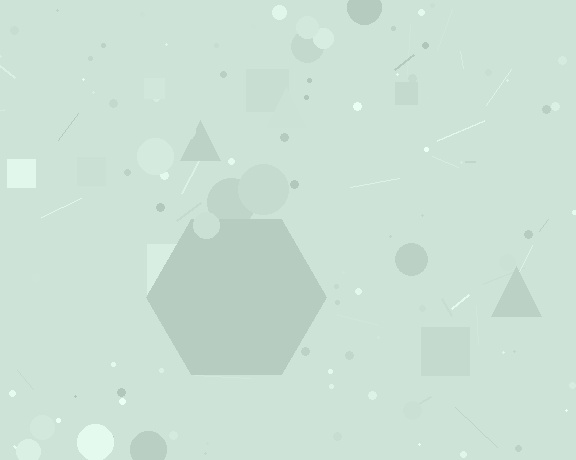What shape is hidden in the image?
A hexagon is hidden in the image.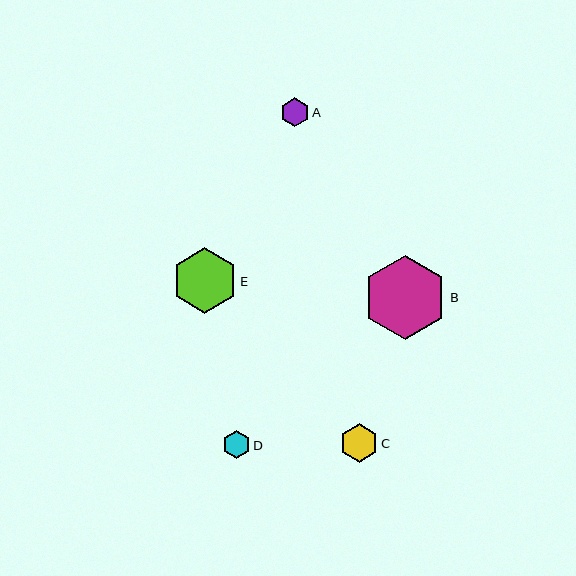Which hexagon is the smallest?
Hexagon D is the smallest with a size of approximately 28 pixels.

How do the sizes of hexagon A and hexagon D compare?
Hexagon A and hexagon D are approximately the same size.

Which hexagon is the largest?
Hexagon B is the largest with a size of approximately 83 pixels.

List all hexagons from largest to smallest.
From largest to smallest: B, E, C, A, D.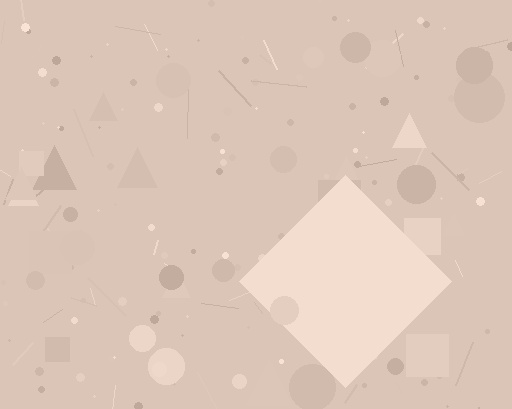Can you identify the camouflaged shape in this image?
The camouflaged shape is a diamond.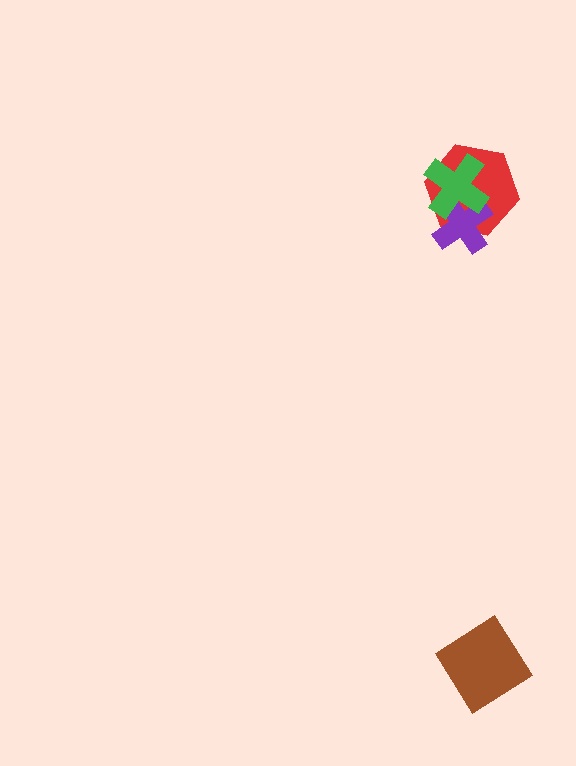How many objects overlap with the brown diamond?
0 objects overlap with the brown diamond.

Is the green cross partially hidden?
No, no other shape covers it.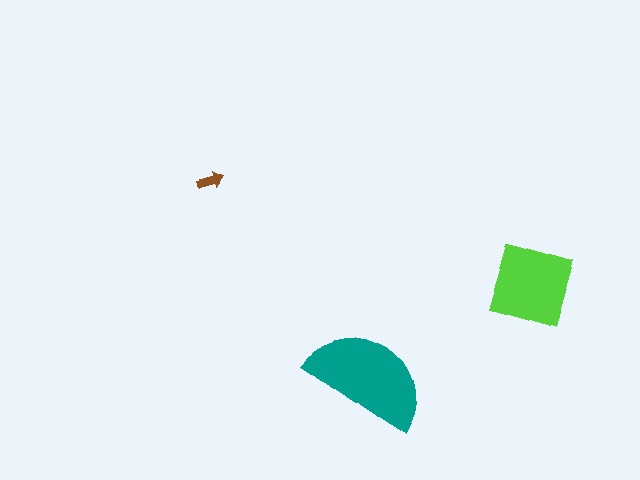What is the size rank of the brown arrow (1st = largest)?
3rd.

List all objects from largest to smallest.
The teal semicircle, the lime diamond, the brown arrow.